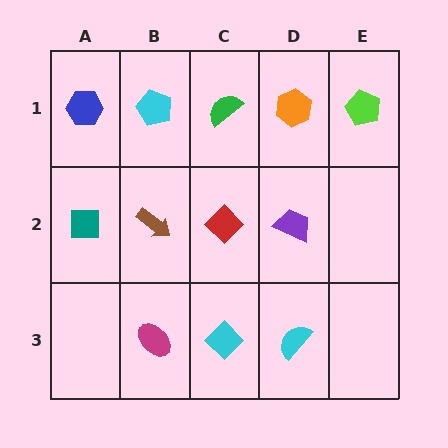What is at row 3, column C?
A cyan diamond.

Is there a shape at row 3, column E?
No, that cell is empty.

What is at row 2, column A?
A teal square.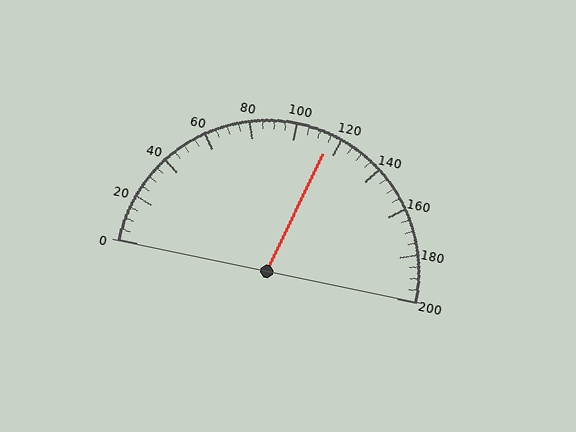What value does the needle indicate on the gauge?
The needle indicates approximately 115.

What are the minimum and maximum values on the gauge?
The gauge ranges from 0 to 200.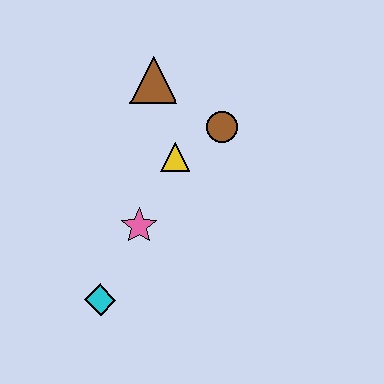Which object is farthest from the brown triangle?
The cyan diamond is farthest from the brown triangle.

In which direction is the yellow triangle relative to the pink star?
The yellow triangle is above the pink star.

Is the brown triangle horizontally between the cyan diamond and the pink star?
No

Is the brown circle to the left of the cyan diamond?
No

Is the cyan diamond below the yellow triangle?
Yes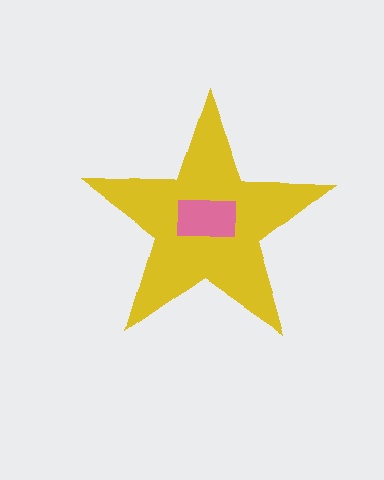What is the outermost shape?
The yellow star.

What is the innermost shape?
The pink rectangle.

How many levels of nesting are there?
2.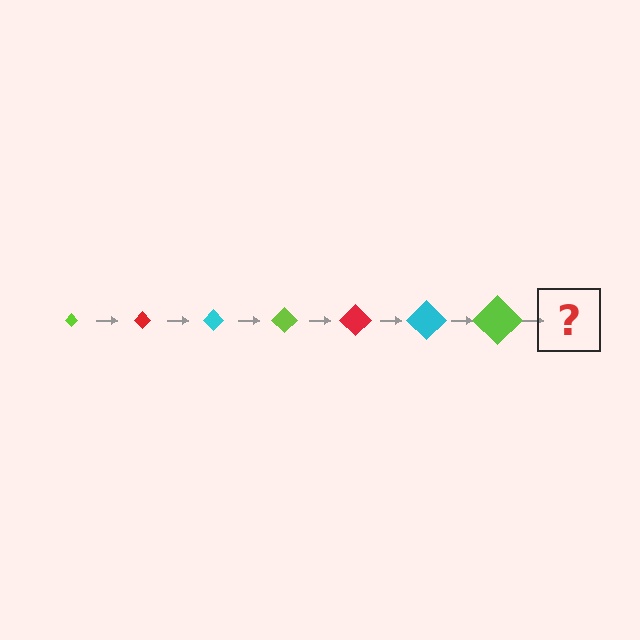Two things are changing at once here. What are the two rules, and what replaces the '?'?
The two rules are that the diamond grows larger each step and the color cycles through lime, red, and cyan. The '?' should be a red diamond, larger than the previous one.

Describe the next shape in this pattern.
It should be a red diamond, larger than the previous one.